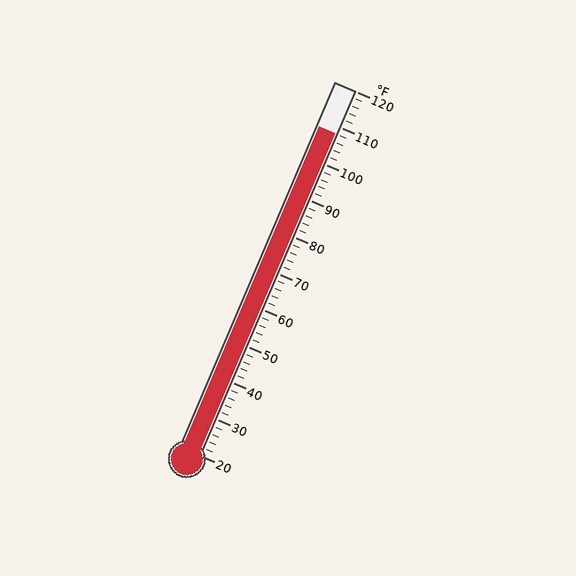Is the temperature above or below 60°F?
The temperature is above 60°F.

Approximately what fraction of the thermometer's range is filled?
The thermometer is filled to approximately 90% of its range.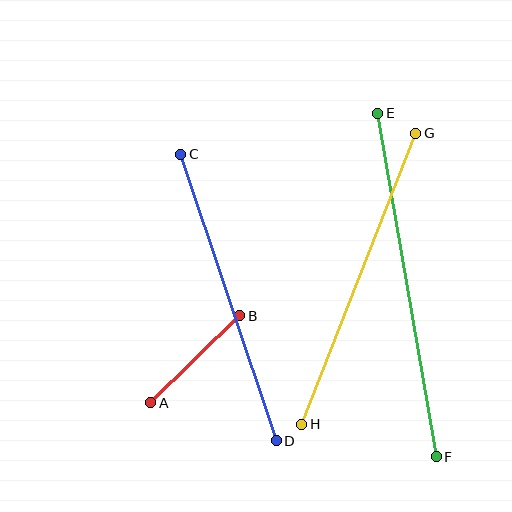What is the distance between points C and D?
The distance is approximately 302 pixels.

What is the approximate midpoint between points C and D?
The midpoint is at approximately (229, 297) pixels.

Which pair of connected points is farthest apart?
Points E and F are farthest apart.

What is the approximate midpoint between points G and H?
The midpoint is at approximately (359, 279) pixels.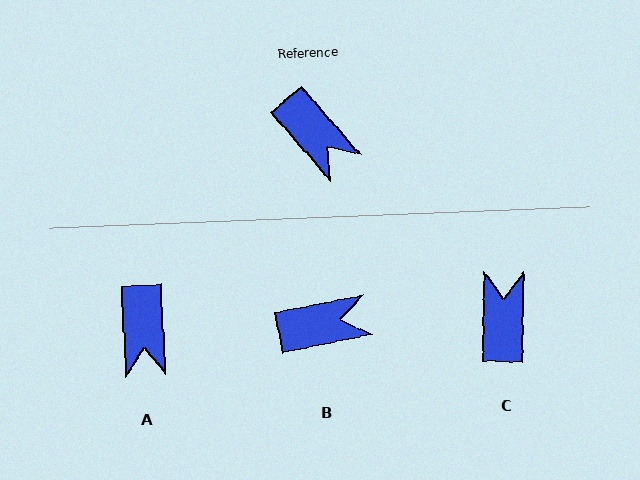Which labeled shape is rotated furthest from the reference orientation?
C, about 138 degrees away.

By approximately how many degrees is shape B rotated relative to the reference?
Approximately 61 degrees counter-clockwise.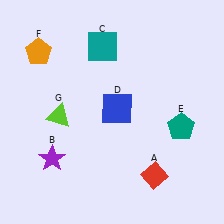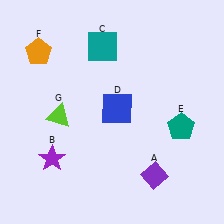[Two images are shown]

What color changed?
The diamond (A) changed from red in Image 1 to purple in Image 2.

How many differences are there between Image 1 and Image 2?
There is 1 difference between the two images.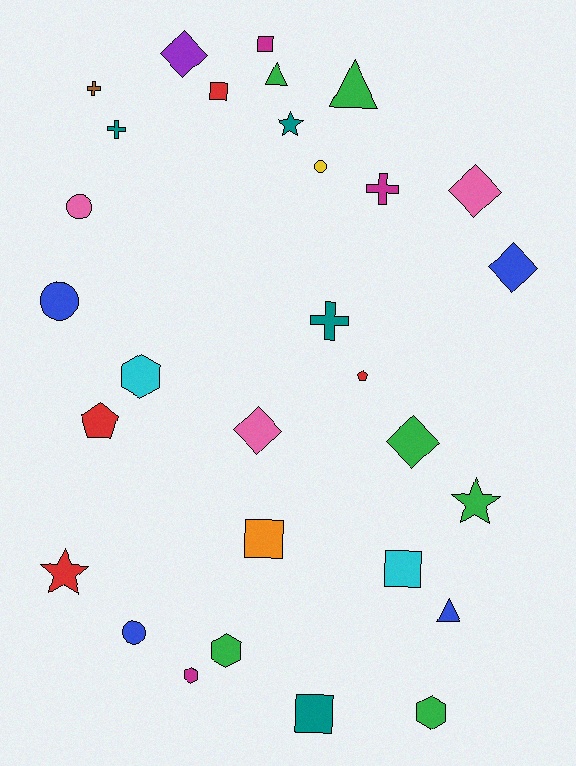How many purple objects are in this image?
There is 1 purple object.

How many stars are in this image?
There are 3 stars.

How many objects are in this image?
There are 30 objects.